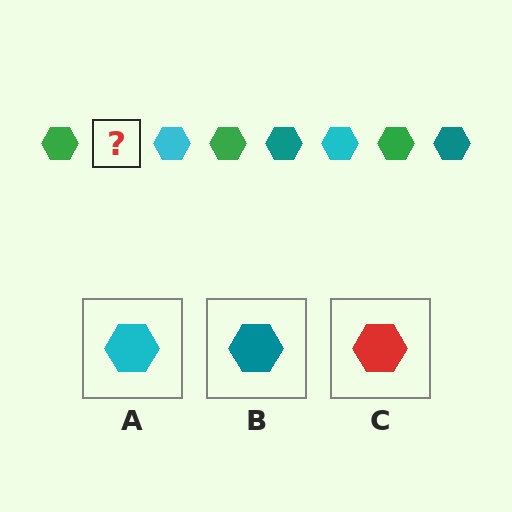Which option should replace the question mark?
Option B.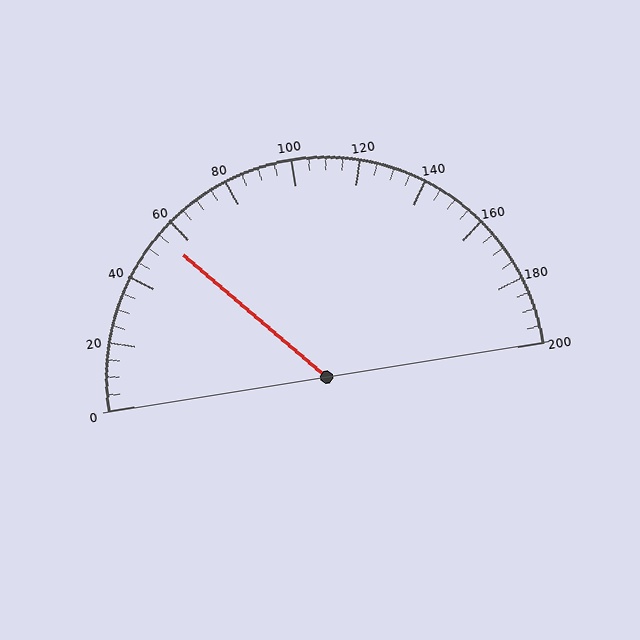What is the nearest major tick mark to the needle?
The nearest major tick mark is 60.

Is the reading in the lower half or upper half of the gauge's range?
The reading is in the lower half of the range (0 to 200).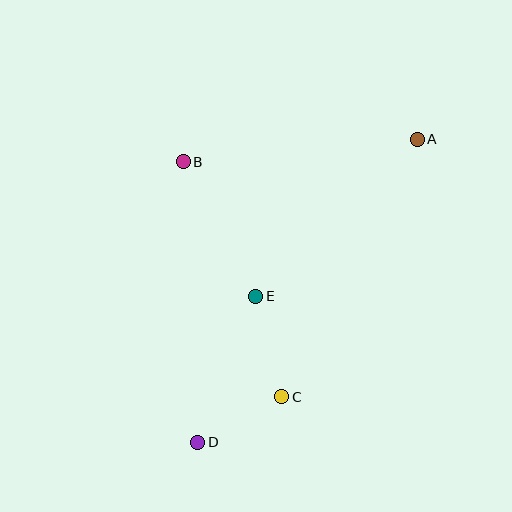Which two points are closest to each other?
Points C and D are closest to each other.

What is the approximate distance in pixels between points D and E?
The distance between D and E is approximately 157 pixels.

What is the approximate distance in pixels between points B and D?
The distance between B and D is approximately 280 pixels.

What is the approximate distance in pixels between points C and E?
The distance between C and E is approximately 103 pixels.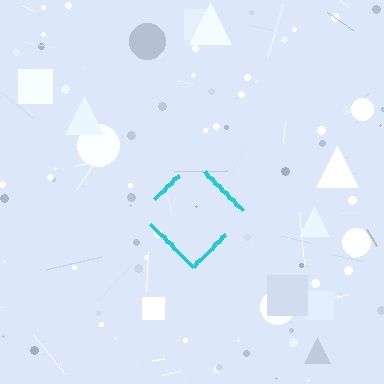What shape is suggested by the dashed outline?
The dashed outline suggests a diamond.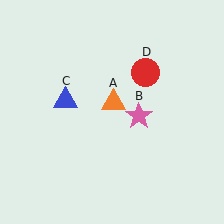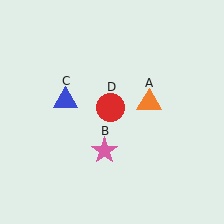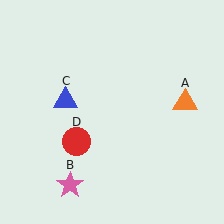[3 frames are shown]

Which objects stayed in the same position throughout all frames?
Blue triangle (object C) remained stationary.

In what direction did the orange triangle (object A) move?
The orange triangle (object A) moved right.